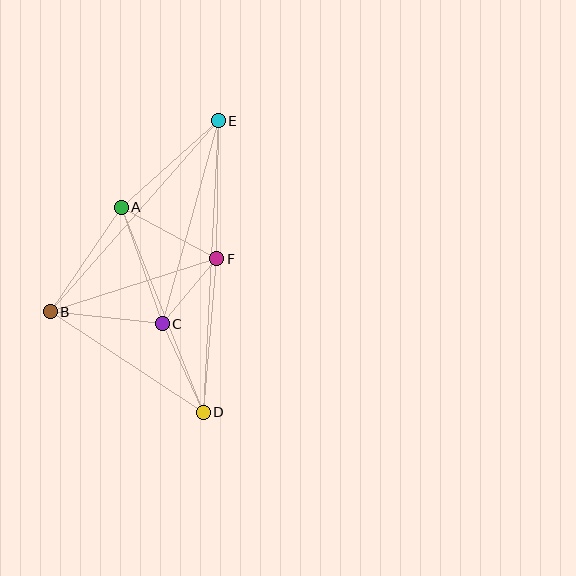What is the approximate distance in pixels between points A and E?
The distance between A and E is approximately 130 pixels.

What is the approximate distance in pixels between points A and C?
The distance between A and C is approximately 123 pixels.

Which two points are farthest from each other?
Points D and E are farthest from each other.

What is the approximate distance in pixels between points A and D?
The distance between A and D is approximately 221 pixels.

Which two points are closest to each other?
Points C and F are closest to each other.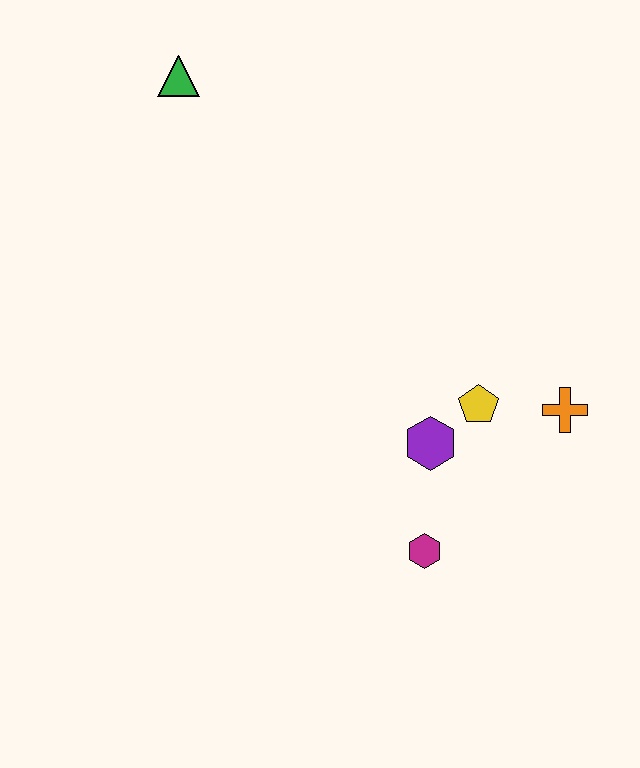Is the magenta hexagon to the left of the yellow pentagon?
Yes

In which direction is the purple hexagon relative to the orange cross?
The purple hexagon is to the left of the orange cross.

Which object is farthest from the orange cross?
The green triangle is farthest from the orange cross.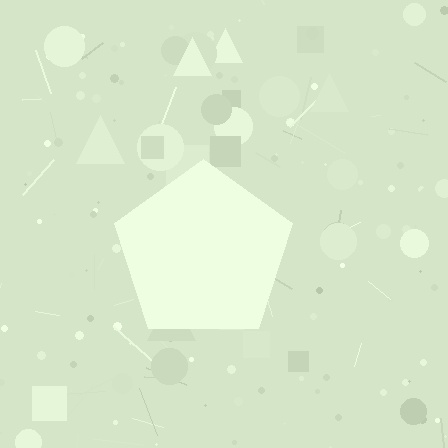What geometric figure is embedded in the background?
A pentagon is embedded in the background.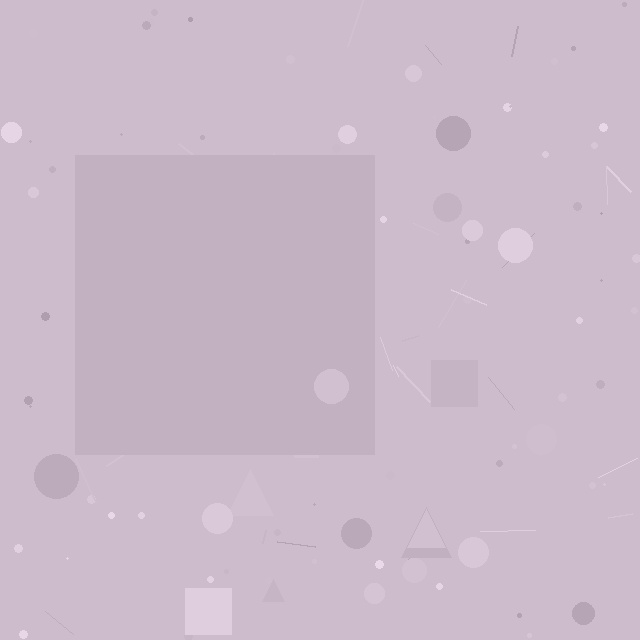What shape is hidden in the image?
A square is hidden in the image.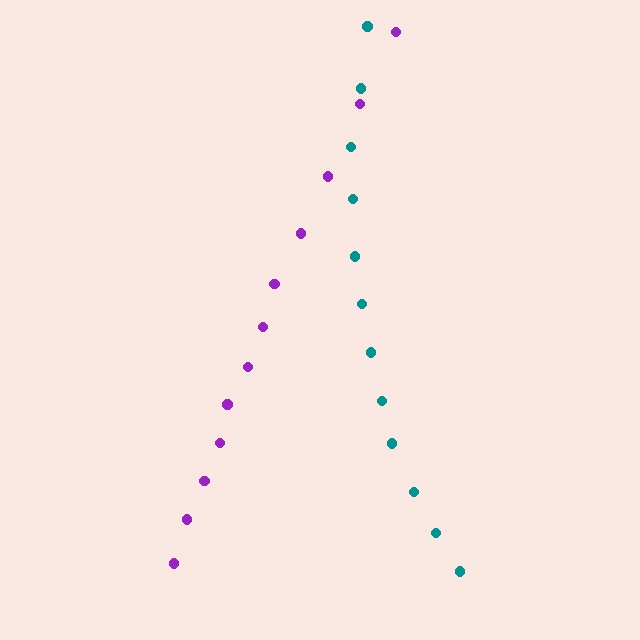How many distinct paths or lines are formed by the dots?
There are 2 distinct paths.